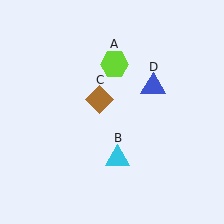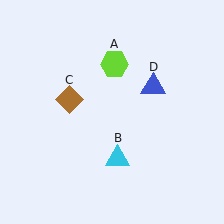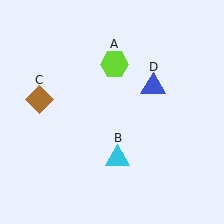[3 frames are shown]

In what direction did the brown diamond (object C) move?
The brown diamond (object C) moved left.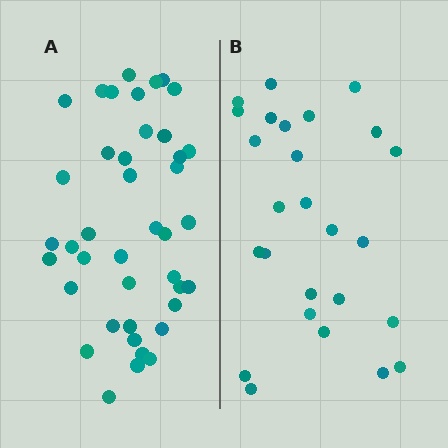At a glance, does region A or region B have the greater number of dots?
Region A (the left region) has more dots.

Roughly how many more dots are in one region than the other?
Region A has approximately 15 more dots than region B.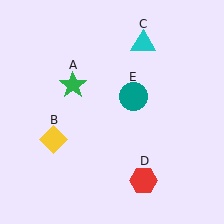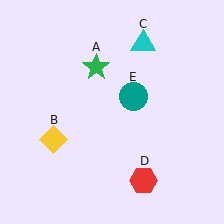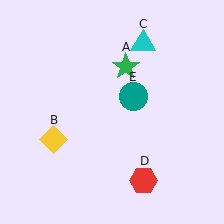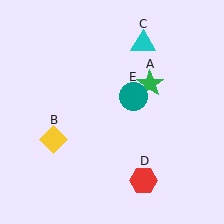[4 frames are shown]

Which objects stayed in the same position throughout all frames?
Yellow diamond (object B) and cyan triangle (object C) and red hexagon (object D) and teal circle (object E) remained stationary.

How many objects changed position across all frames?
1 object changed position: green star (object A).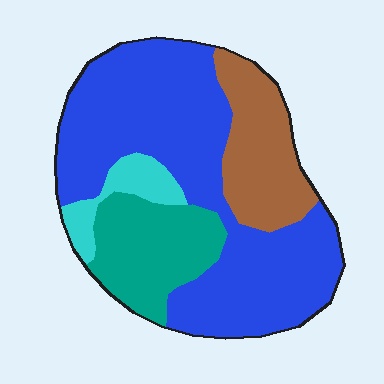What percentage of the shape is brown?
Brown takes up about one sixth (1/6) of the shape.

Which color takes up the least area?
Cyan, at roughly 5%.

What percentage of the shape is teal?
Teal takes up about one sixth (1/6) of the shape.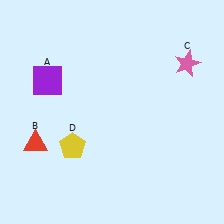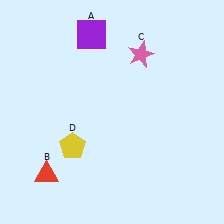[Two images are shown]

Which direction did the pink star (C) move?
The pink star (C) moved left.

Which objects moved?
The objects that moved are: the purple square (A), the red triangle (B), the pink star (C).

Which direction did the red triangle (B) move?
The red triangle (B) moved down.